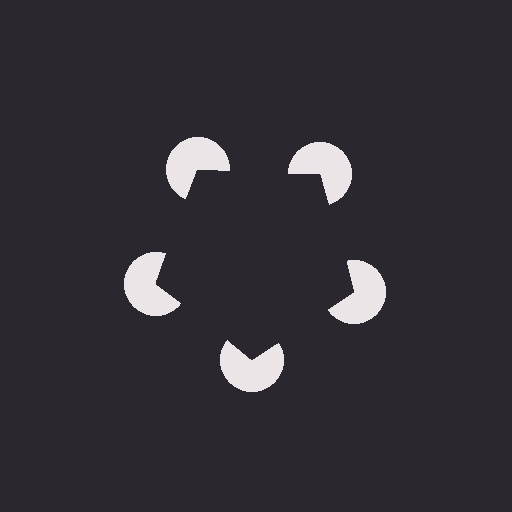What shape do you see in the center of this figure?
An illusory pentagon — its edges are inferred from the aligned wedge cuts in the pac-man discs, not physically drawn.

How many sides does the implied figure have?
5 sides.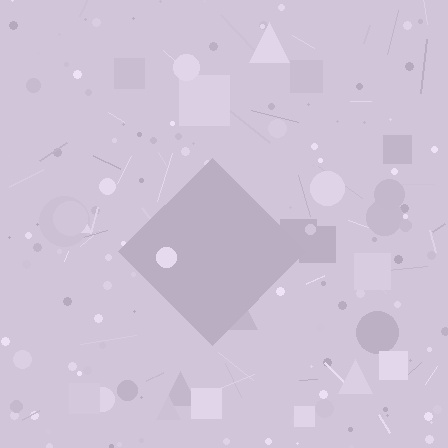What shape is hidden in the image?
A diamond is hidden in the image.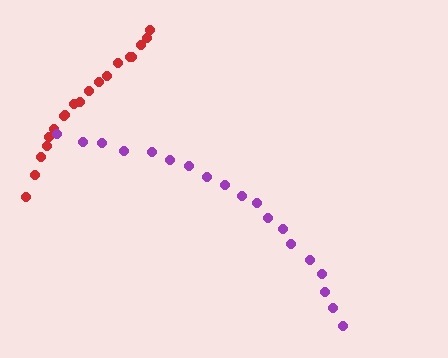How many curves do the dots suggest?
There are 2 distinct paths.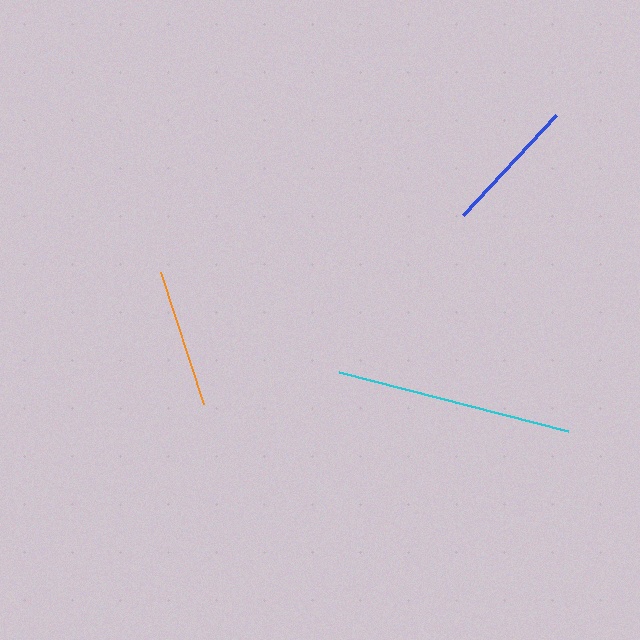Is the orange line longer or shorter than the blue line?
The orange line is longer than the blue line.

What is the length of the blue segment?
The blue segment is approximately 136 pixels long.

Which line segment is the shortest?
The blue line is the shortest at approximately 136 pixels.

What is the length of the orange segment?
The orange segment is approximately 139 pixels long.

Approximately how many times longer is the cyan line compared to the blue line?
The cyan line is approximately 1.7 times the length of the blue line.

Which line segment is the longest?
The cyan line is the longest at approximately 236 pixels.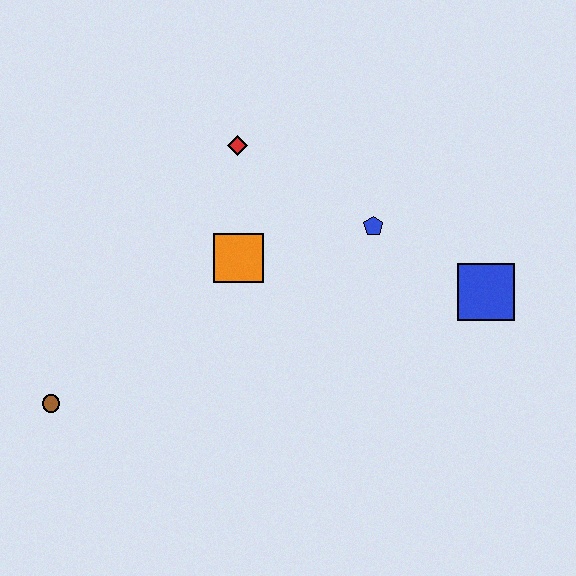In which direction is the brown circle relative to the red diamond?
The brown circle is below the red diamond.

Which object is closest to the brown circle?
The orange square is closest to the brown circle.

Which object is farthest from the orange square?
The blue square is farthest from the orange square.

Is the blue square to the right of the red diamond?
Yes